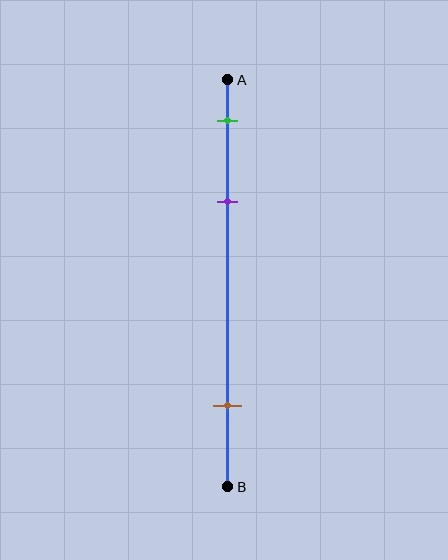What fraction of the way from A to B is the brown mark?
The brown mark is approximately 80% (0.8) of the way from A to B.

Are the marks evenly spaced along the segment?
No, the marks are not evenly spaced.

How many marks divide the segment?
There are 3 marks dividing the segment.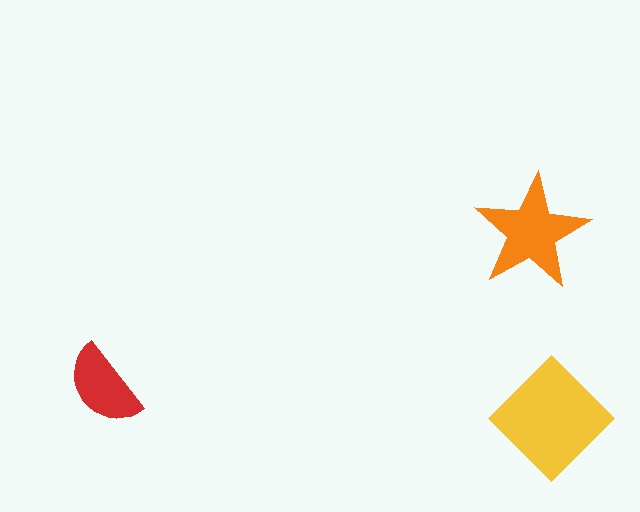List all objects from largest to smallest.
The yellow diamond, the orange star, the red semicircle.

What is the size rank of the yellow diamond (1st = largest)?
1st.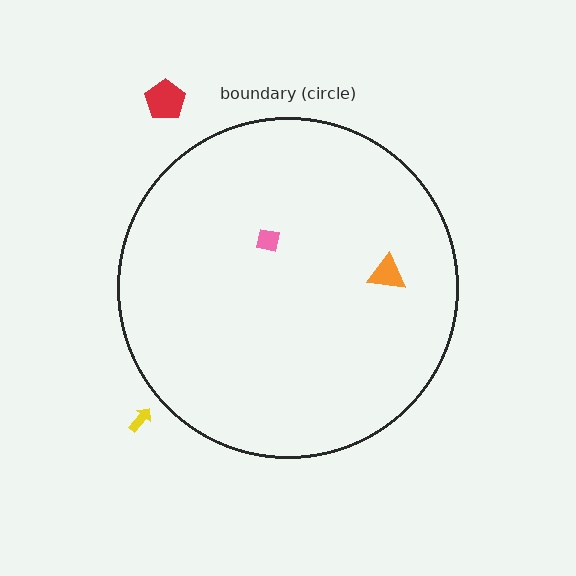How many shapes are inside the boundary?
2 inside, 2 outside.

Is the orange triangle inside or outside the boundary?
Inside.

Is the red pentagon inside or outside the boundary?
Outside.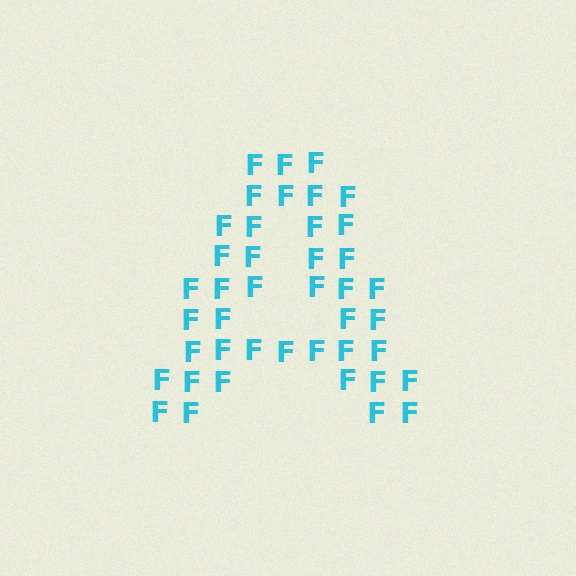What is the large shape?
The large shape is the letter A.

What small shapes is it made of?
It is made of small letter F's.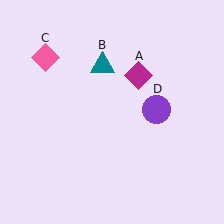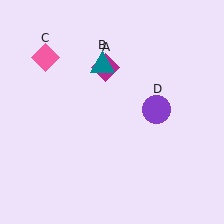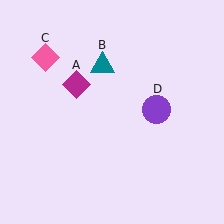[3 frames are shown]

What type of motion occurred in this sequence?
The magenta diamond (object A) rotated counterclockwise around the center of the scene.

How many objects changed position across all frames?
1 object changed position: magenta diamond (object A).